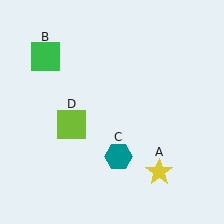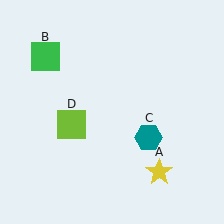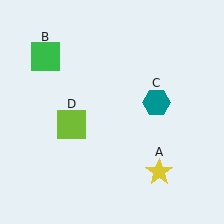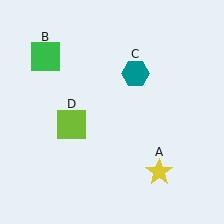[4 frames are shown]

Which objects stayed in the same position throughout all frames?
Yellow star (object A) and green square (object B) and lime square (object D) remained stationary.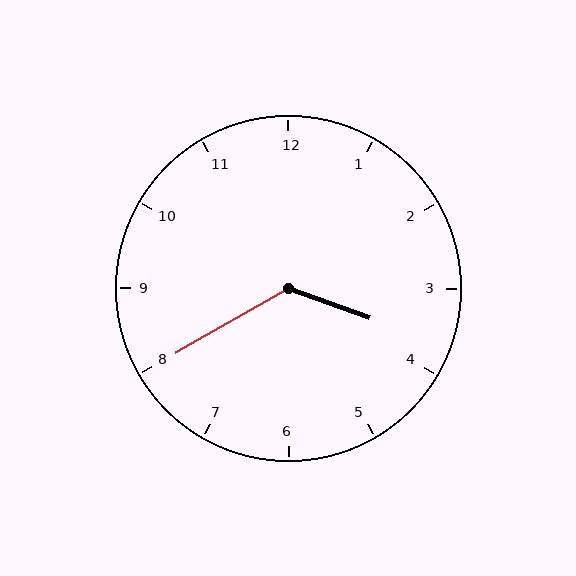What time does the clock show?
3:40.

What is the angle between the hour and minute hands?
Approximately 130 degrees.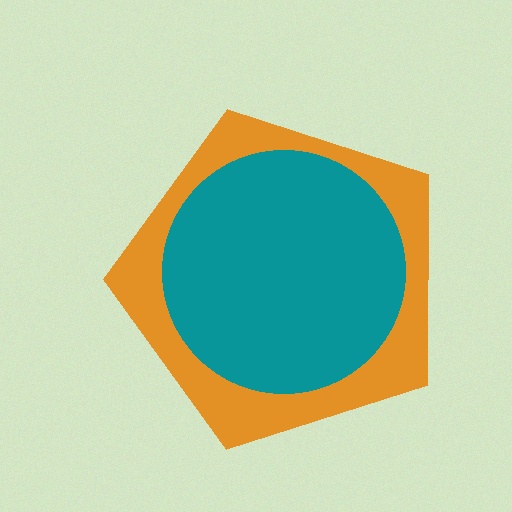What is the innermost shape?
The teal circle.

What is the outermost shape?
The orange pentagon.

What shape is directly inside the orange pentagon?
The teal circle.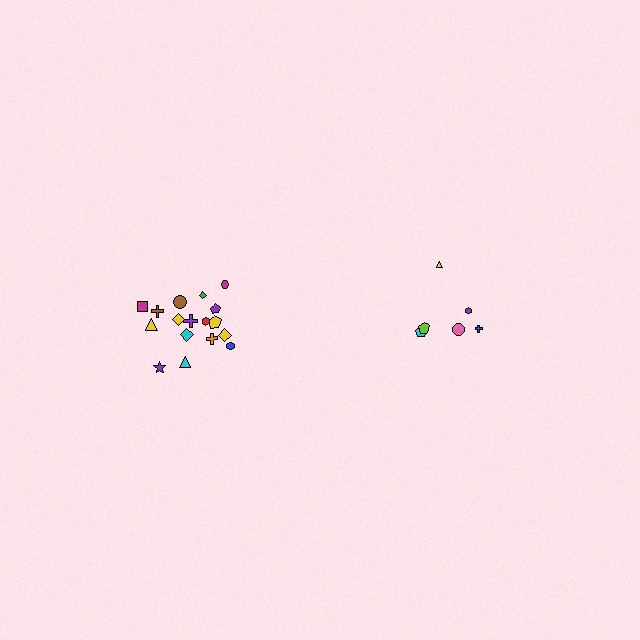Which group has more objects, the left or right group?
The left group.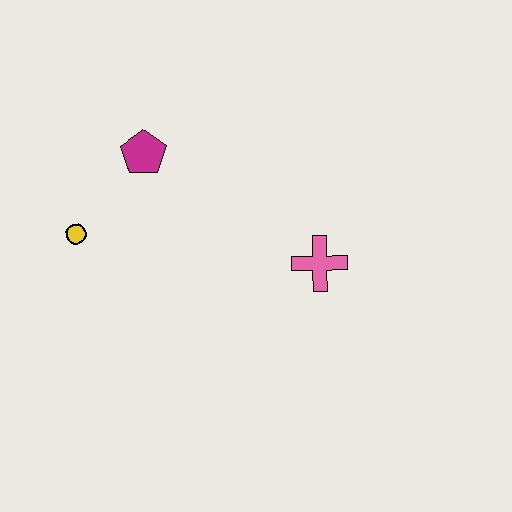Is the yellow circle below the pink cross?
No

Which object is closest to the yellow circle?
The magenta pentagon is closest to the yellow circle.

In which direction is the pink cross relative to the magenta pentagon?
The pink cross is to the right of the magenta pentagon.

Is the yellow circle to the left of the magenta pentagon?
Yes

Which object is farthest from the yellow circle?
The pink cross is farthest from the yellow circle.